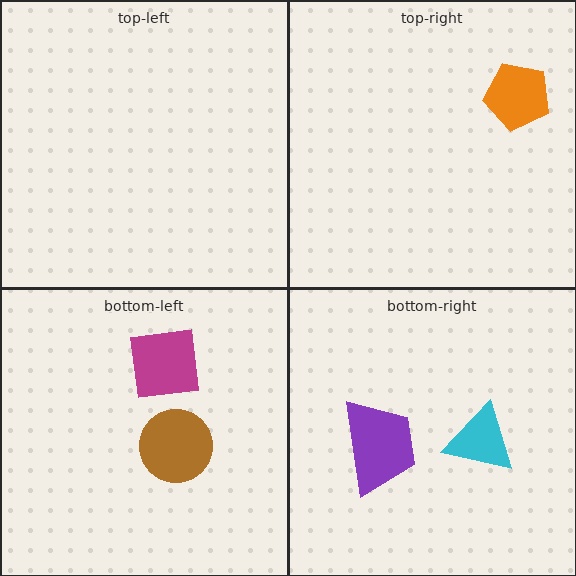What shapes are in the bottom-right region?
The cyan triangle, the purple trapezoid.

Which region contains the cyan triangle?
The bottom-right region.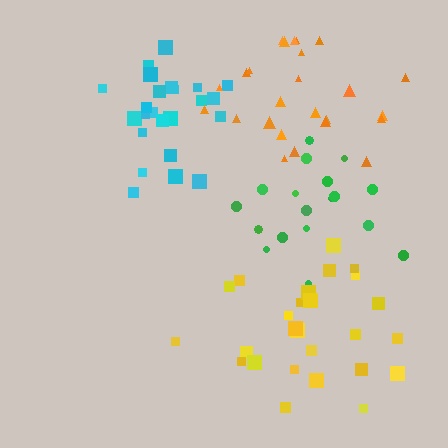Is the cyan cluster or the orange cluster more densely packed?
Cyan.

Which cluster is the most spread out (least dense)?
Orange.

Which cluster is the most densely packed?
Cyan.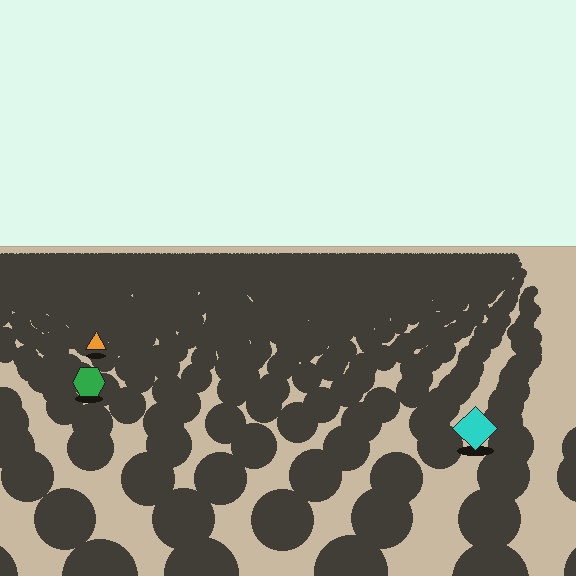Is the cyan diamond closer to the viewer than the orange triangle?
Yes. The cyan diamond is closer — you can tell from the texture gradient: the ground texture is coarser near it.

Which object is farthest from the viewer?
The orange triangle is farthest from the viewer. It appears smaller and the ground texture around it is denser.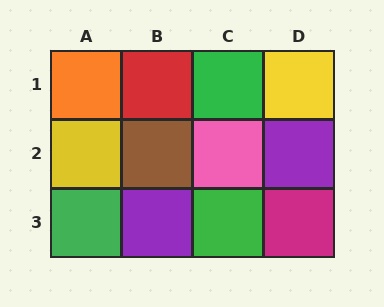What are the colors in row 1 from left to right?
Orange, red, green, yellow.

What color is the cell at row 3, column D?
Magenta.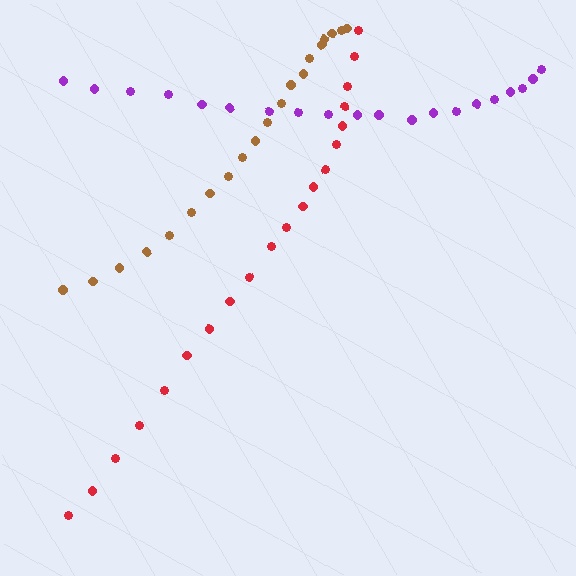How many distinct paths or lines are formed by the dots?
There are 3 distinct paths.